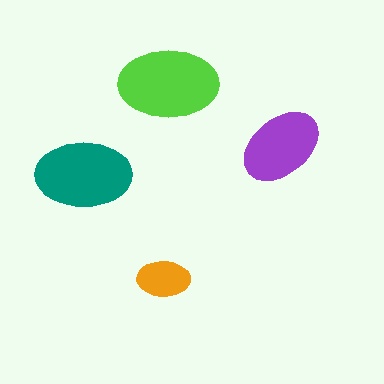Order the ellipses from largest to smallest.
the lime one, the teal one, the purple one, the orange one.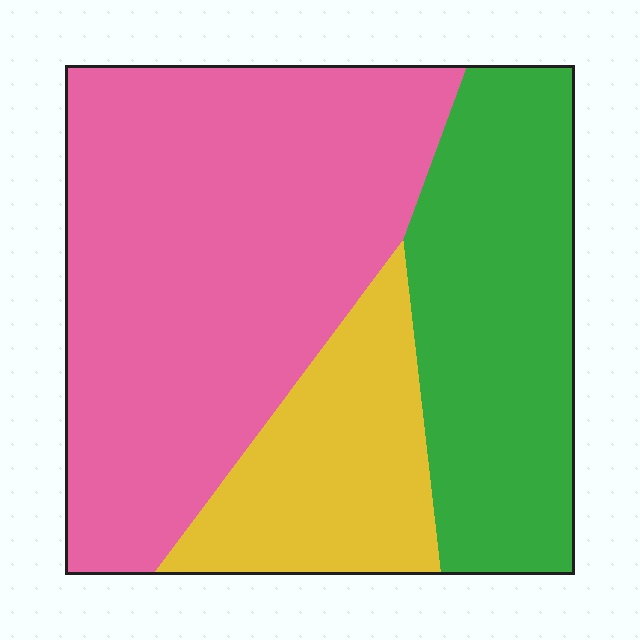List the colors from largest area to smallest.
From largest to smallest: pink, green, yellow.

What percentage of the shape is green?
Green covers 29% of the shape.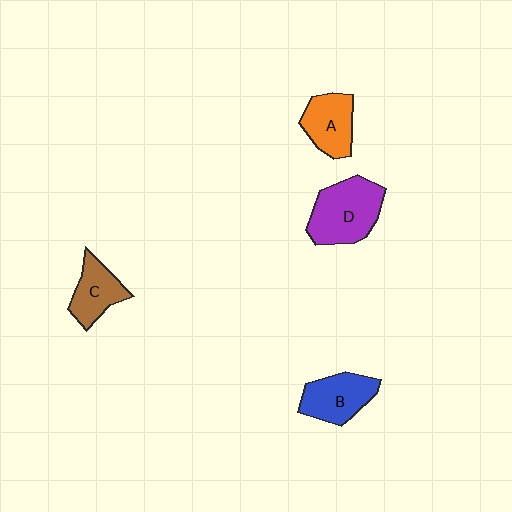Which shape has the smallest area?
Shape C (brown).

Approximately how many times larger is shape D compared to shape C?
Approximately 1.6 times.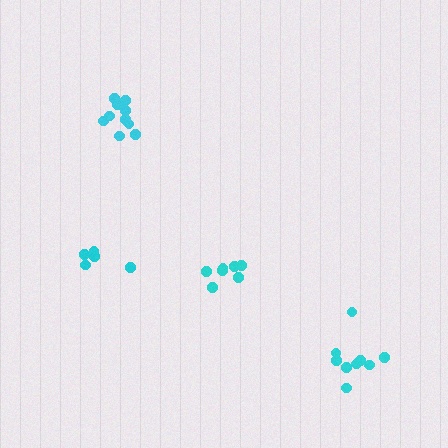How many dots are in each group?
Group 1: 7 dots, Group 2: 5 dots, Group 3: 9 dots, Group 4: 11 dots (32 total).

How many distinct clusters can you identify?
There are 4 distinct clusters.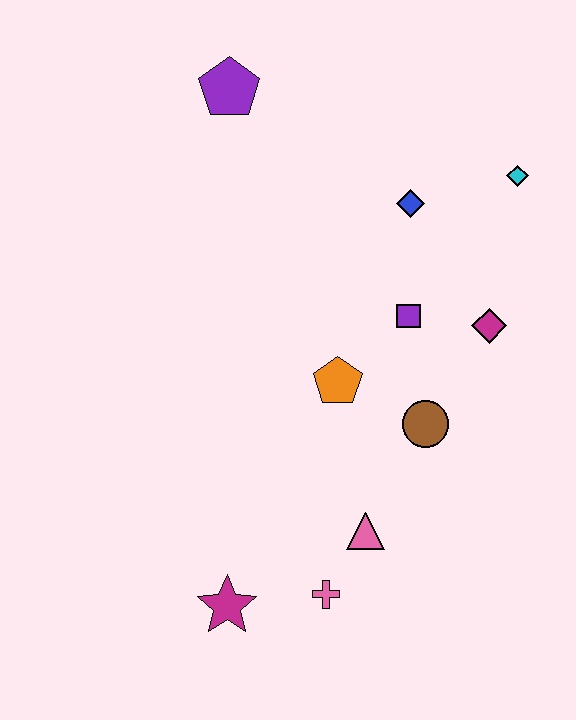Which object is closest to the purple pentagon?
The blue diamond is closest to the purple pentagon.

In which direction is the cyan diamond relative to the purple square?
The cyan diamond is above the purple square.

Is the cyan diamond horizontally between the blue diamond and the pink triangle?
No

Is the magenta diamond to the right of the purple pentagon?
Yes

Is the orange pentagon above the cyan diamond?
No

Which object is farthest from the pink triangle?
The purple pentagon is farthest from the pink triangle.